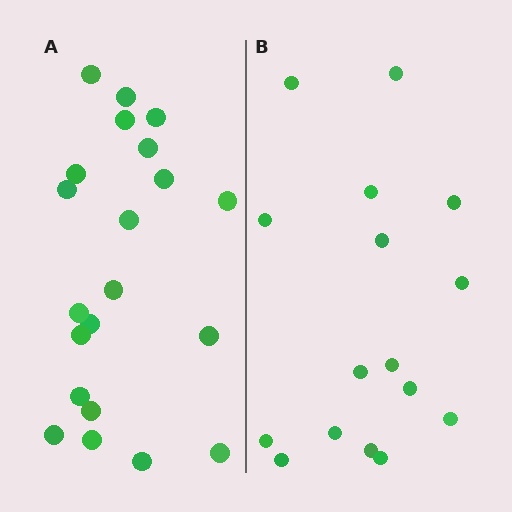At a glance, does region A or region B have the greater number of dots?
Region A (the left region) has more dots.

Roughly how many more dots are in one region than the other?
Region A has about 5 more dots than region B.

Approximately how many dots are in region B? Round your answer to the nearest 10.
About 20 dots. (The exact count is 16, which rounds to 20.)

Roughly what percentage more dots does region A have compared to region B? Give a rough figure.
About 30% more.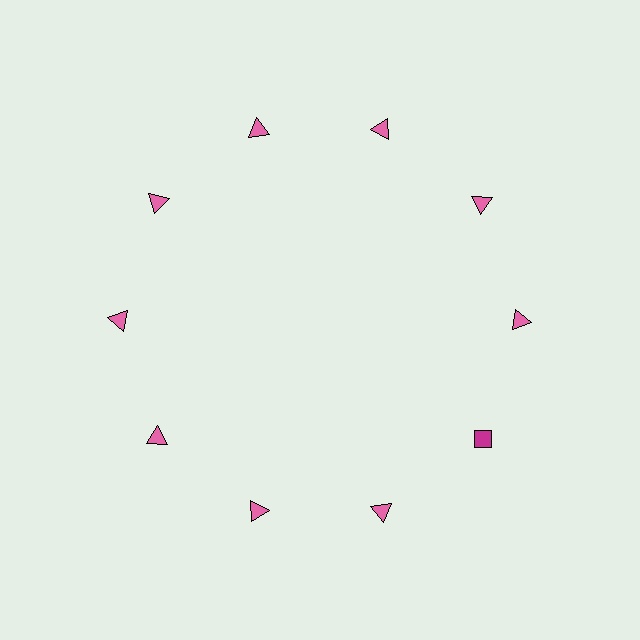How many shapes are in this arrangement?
There are 10 shapes arranged in a ring pattern.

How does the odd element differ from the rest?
It differs in both color (magenta instead of pink) and shape (diamond instead of triangle).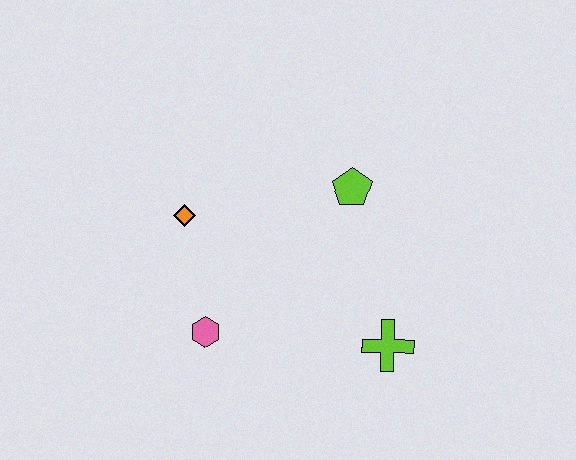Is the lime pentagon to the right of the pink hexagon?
Yes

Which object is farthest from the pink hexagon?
The lime pentagon is farthest from the pink hexagon.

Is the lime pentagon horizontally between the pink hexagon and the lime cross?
Yes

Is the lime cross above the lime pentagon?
No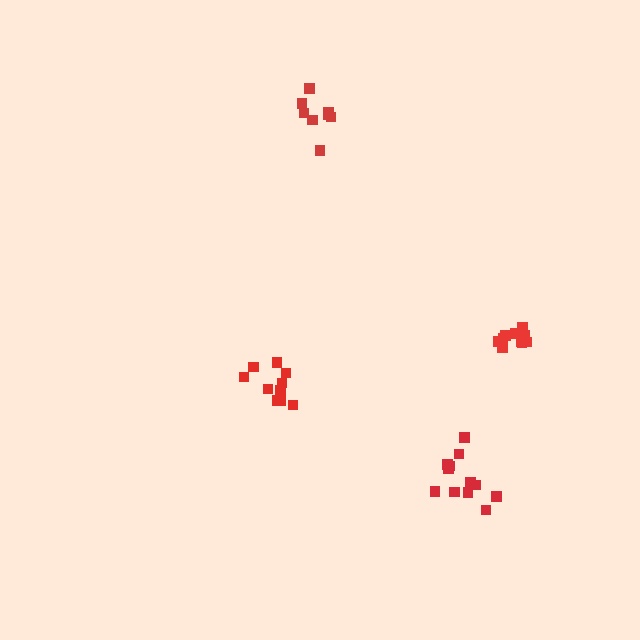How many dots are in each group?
Group 1: 11 dots, Group 2: 12 dots, Group 3: 8 dots, Group 4: 10 dots (41 total).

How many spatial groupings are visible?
There are 4 spatial groupings.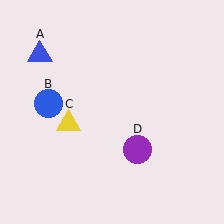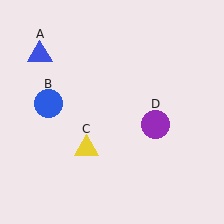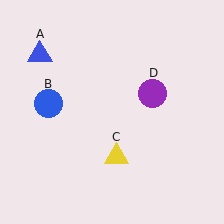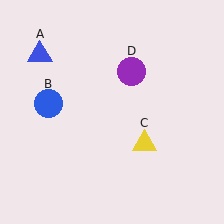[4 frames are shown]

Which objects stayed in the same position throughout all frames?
Blue triangle (object A) and blue circle (object B) remained stationary.